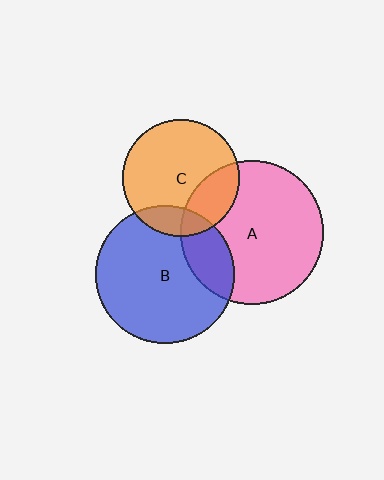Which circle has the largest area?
Circle A (pink).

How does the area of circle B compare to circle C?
Approximately 1.4 times.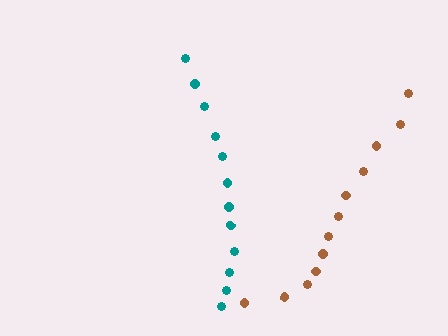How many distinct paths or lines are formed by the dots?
There are 2 distinct paths.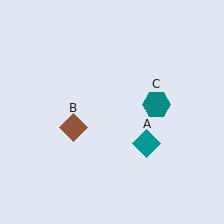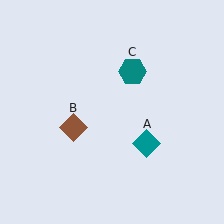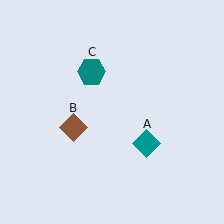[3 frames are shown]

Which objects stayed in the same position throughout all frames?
Teal diamond (object A) and brown diamond (object B) remained stationary.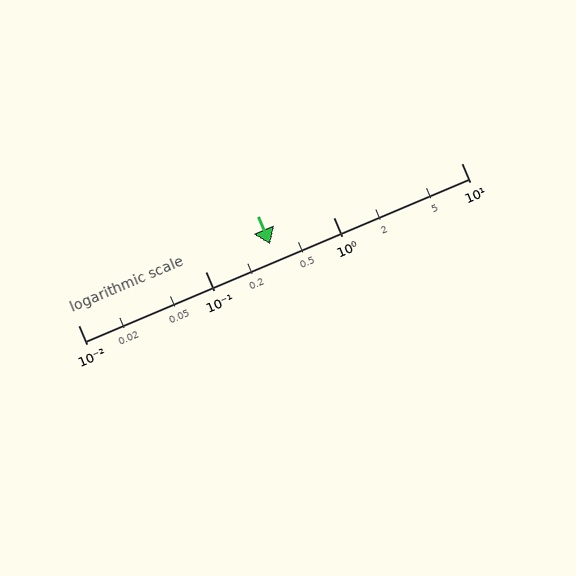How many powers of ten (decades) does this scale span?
The scale spans 3 decades, from 0.01 to 10.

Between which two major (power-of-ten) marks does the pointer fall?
The pointer is between 0.1 and 1.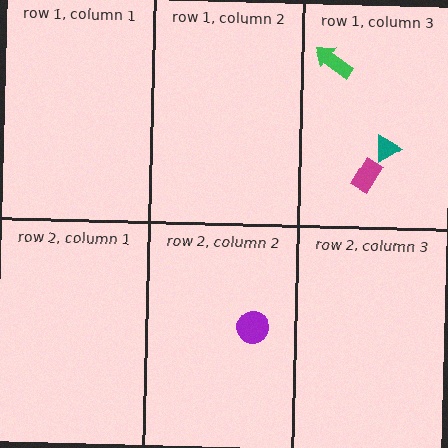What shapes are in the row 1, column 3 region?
The green arrow, the teal triangle, the magenta rectangle.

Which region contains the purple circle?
The row 2, column 2 region.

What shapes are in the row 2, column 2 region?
The purple circle.